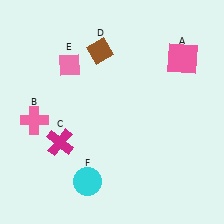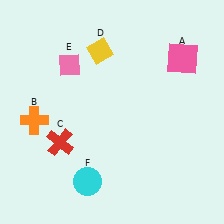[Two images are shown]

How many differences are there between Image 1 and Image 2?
There are 3 differences between the two images.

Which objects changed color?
B changed from pink to orange. C changed from magenta to red. D changed from brown to yellow.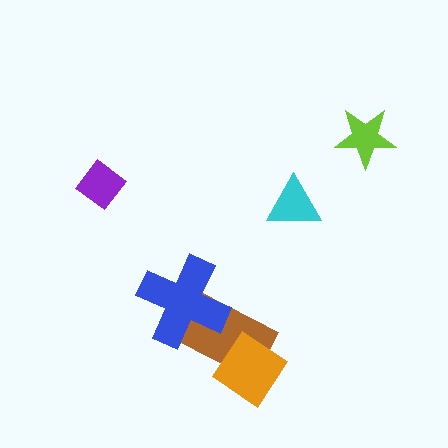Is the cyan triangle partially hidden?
No, no other shape covers it.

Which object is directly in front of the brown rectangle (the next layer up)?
The orange diamond is directly in front of the brown rectangle.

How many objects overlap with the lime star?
0 objects overlap with the lime star.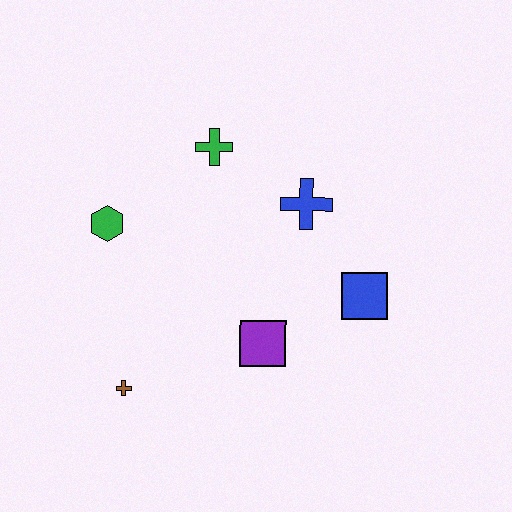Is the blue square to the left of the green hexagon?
No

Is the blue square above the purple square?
Yes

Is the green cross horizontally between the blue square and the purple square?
No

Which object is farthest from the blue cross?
The brown cross is farthest from the blue cross.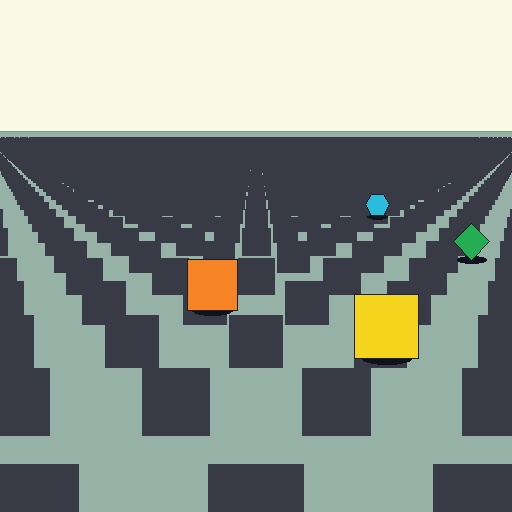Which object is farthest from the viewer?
The cyan hexagon is farthest from the viewer. It appears smaller and the ground texture around it is denser.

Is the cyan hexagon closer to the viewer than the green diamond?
No. The green diamond is closer — you can tell from the texture gradient: the ground texture is coarser near it.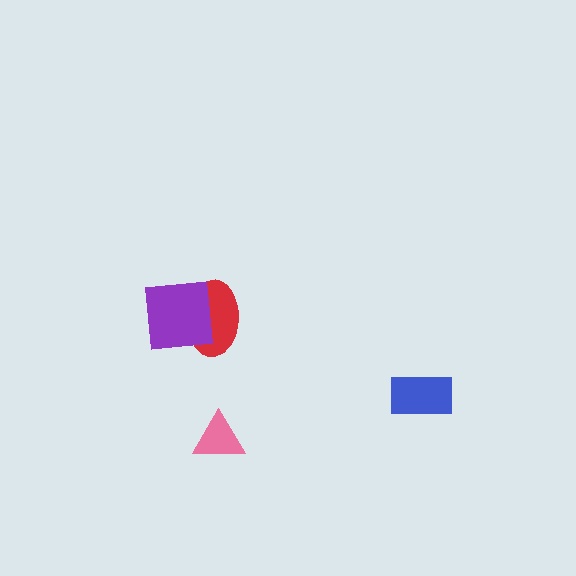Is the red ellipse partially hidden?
Yes, it is partially covered by another shape.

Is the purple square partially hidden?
No, no other shape covers it.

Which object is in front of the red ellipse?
The purple square is in front of the red ellipse.